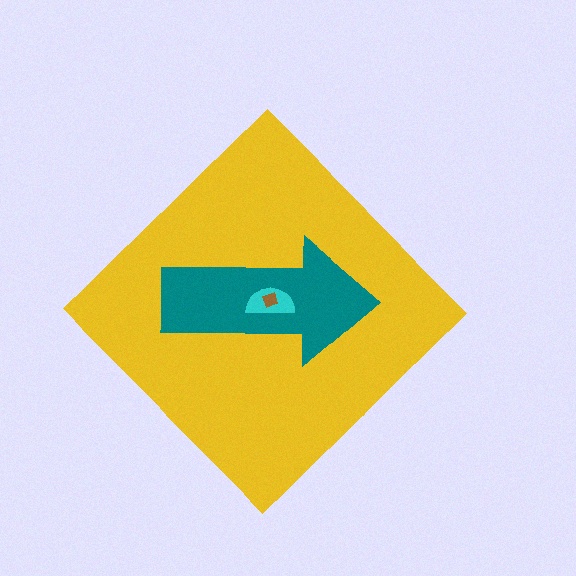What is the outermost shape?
The yellow diamond.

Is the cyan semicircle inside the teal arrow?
Yes.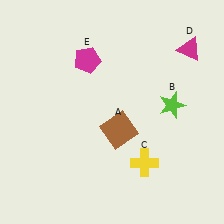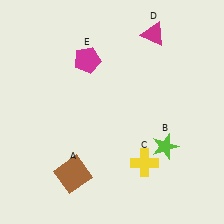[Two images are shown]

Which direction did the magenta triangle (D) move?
The magenta triangle (D) moved left.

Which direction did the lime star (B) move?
The lime star (B) moved down.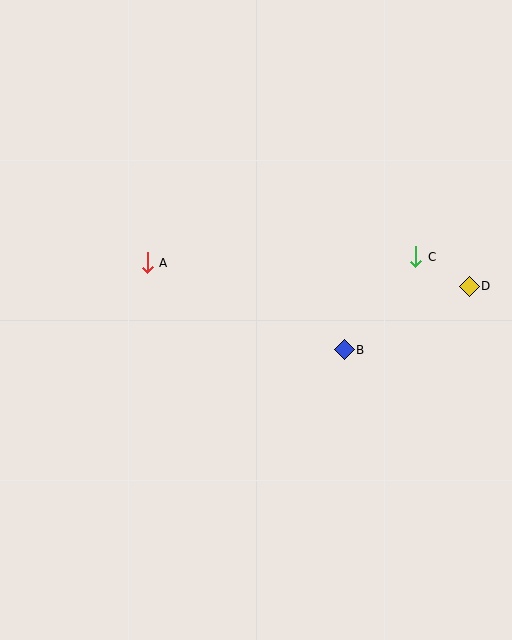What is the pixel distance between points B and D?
The distance between B and D is 140 pixels.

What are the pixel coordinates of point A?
Point A is at (147, 263).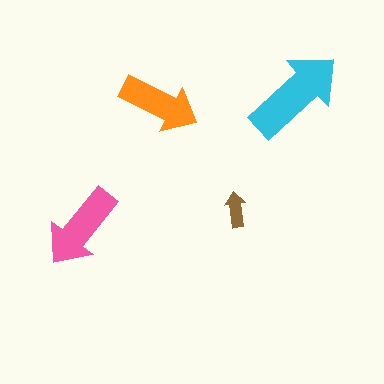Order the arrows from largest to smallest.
the cyan one, the pink one, the orange one, the brown one.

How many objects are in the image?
There are 4 objects in the image.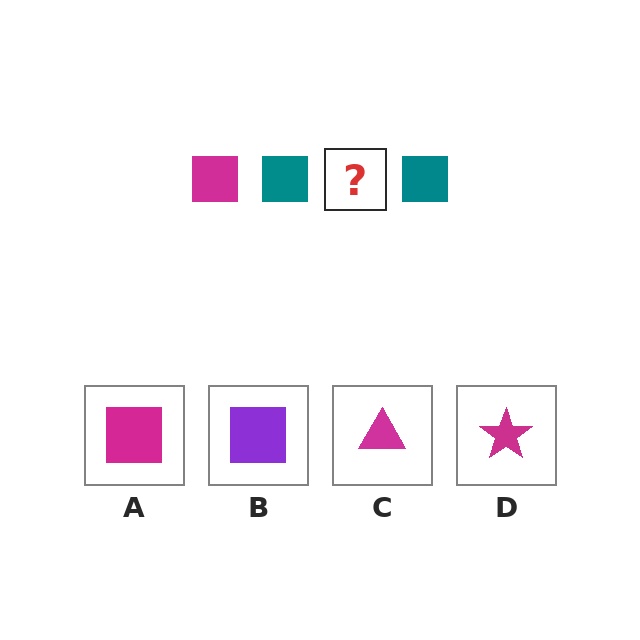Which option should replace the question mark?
Option A.